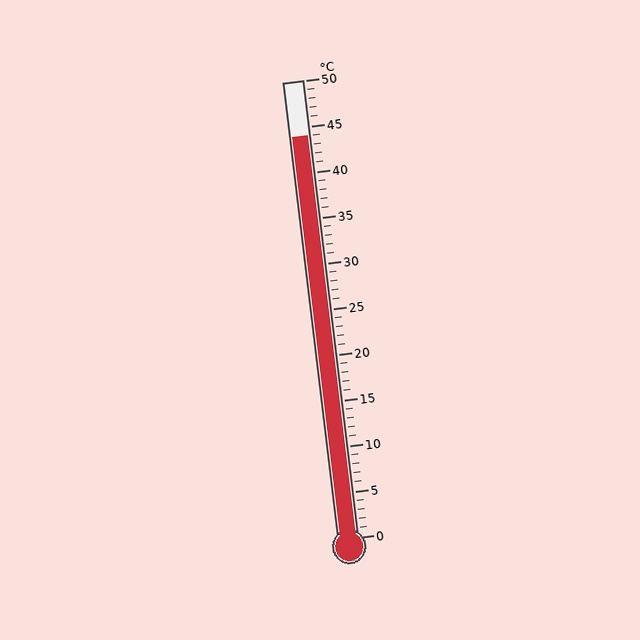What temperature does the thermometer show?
The thermometer shows approximately 44°C.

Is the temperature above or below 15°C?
The temperature is above 15°C.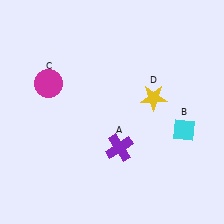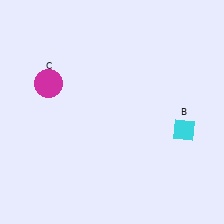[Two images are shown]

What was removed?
The purple cross (A), the yellow star (D) were removed in Image 2.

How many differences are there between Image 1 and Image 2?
There are 2 differences between the two images.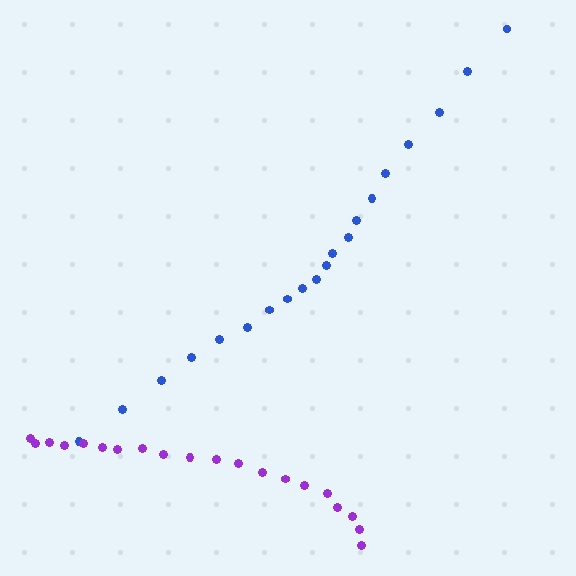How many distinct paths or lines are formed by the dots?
There are 2 distinct paths.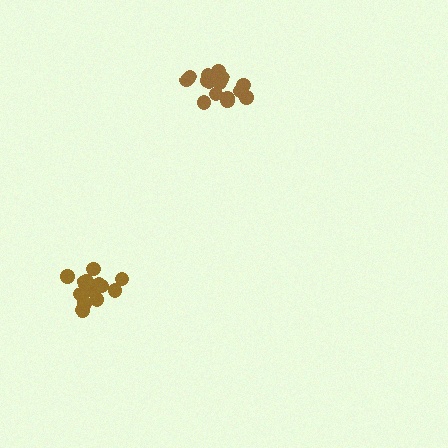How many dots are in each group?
Group 1: 15 dots, Group 2: 15 dots (30 total).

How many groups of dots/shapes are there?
There are 2 groups.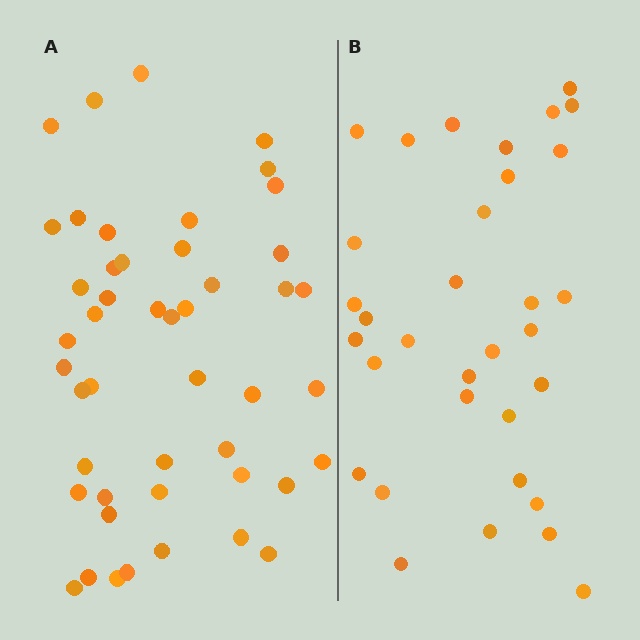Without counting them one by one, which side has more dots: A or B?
Region A (the left region) has more dots.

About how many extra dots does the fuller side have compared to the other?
Region A has approximately 15 more dots than region B.